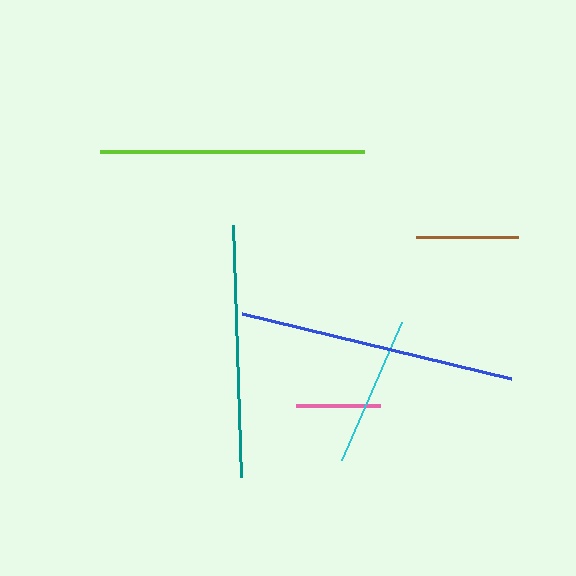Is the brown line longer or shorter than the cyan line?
The cyan line is longer than the brown line.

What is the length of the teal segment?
The teal segment is approximately 252 pixels long.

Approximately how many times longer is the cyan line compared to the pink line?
The cyan line is approximately 1.8 times the length of the pink line.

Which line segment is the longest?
The blue line is the longest at approximately 277 pixels.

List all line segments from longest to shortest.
From longest to shortest: blue, lime, teal, cyan, brown, pink.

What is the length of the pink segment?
The pink segment is approximately 84 pixels long.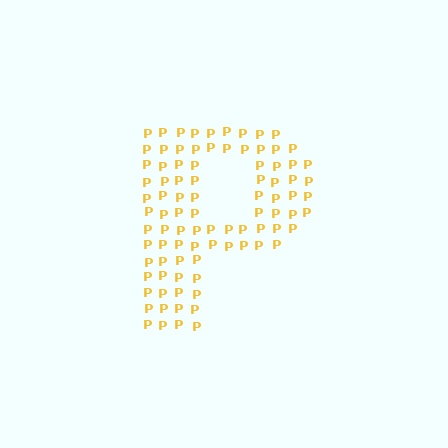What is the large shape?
The large shape is the letter P.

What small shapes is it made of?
It is made of small letter P's.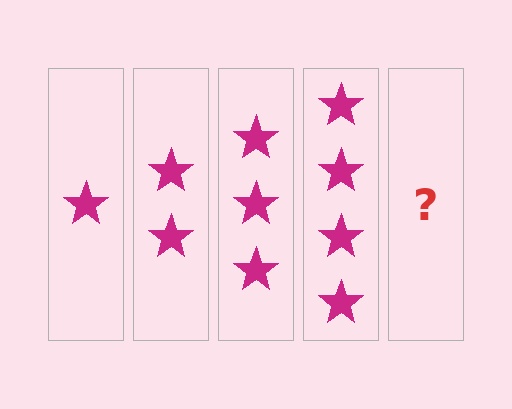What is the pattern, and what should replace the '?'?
The pattern is that each step adds one more star. The '?' should be 5 stars.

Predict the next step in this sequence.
The next step is 5 stars.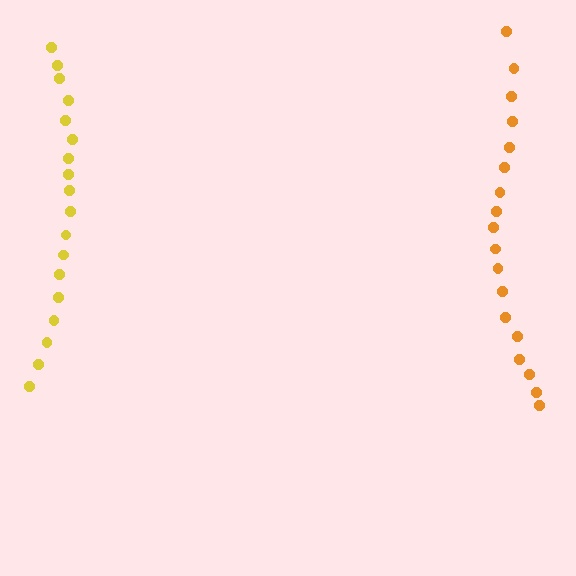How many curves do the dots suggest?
There are 2 distinct paths.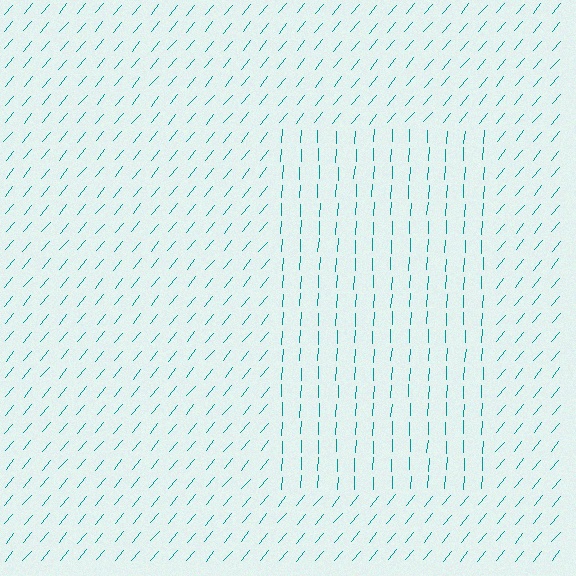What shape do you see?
I see a rectangle.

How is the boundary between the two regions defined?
The boundary is defined purely by a change in line orientation (approximately 37 degrees difference). All lines are the same color and thickness.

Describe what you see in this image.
The image is filled with small teal line segments. A rectangle region in the image has lines oriented differently from the surrounding lines, creating a visible texture boundary.